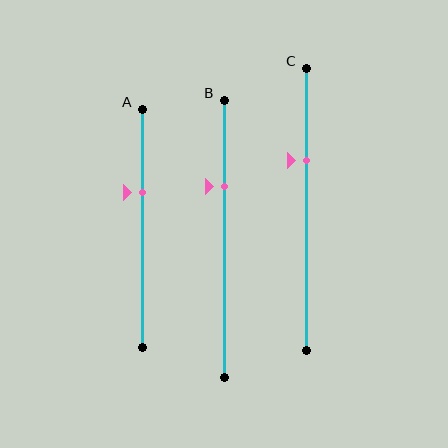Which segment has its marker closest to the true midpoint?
Segment A has its marker closest to the true midpoint.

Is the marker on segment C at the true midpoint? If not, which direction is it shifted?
No, the marker on segment C is shifted upward by about 17% of the segment length.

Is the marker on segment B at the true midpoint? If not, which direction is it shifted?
No, the marker on segment B is shifted upward by about 19% of the segment length.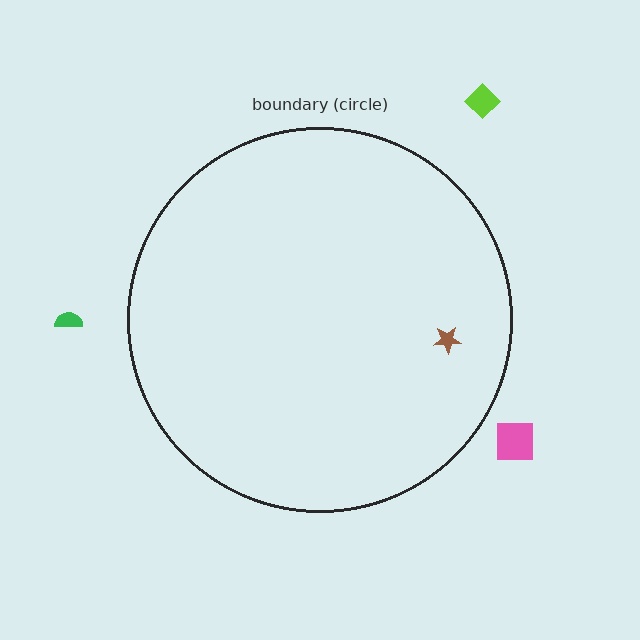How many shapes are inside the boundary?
1 inside, 3 outside.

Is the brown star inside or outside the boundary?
Inside.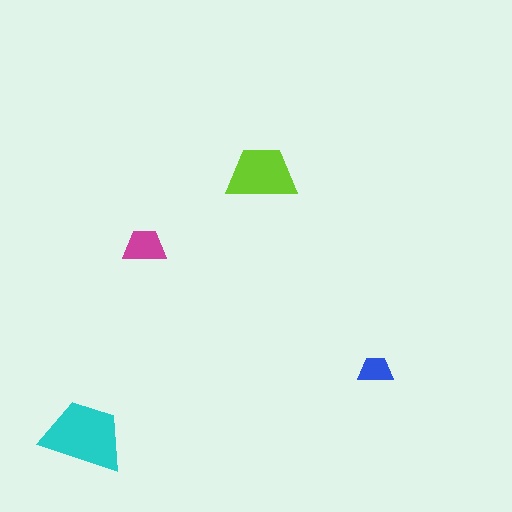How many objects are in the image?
There are 4 objects in the image.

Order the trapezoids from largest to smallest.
the cyan one, the lime one, the magenta one, the blue one.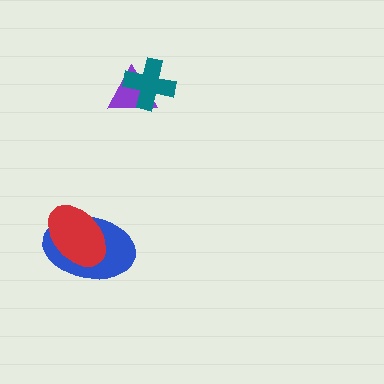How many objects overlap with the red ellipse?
1 object overlaps with the red ellipse.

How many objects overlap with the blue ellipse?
1 object overlaps with the blue ellipse.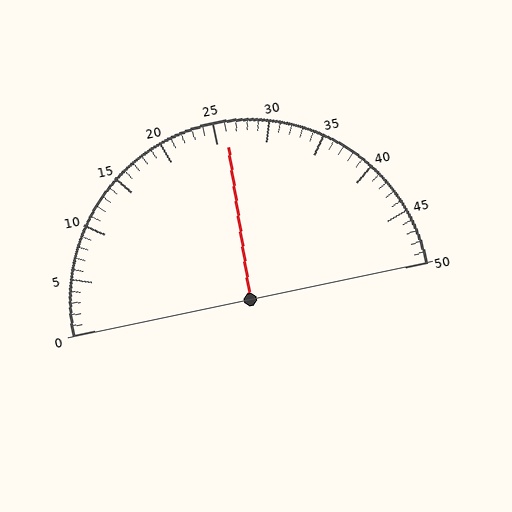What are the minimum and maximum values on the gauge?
The gauge ranges from 0 to 50.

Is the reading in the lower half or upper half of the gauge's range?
The reading is in the upper half of the range (0 to 50).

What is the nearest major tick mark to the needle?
The nearest major tick mark is 25.